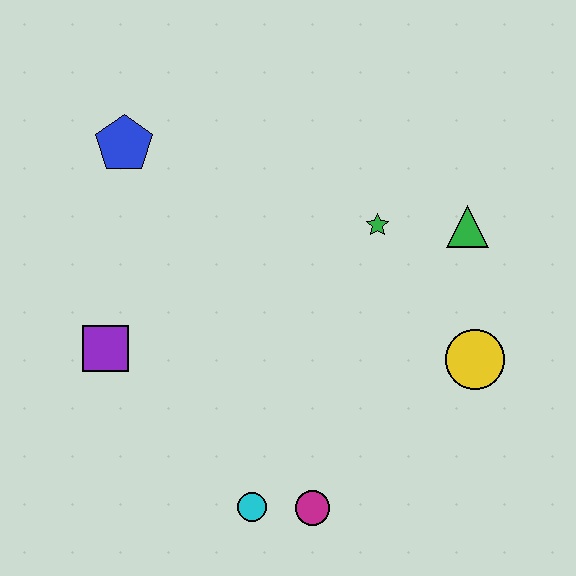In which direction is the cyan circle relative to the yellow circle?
The cyan circle is to the left of the yellow circle.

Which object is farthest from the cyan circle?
The blue pentagon is farthest from the cyan circle.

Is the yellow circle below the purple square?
Yes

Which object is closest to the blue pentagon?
The purple square is closest to the blue pentagon.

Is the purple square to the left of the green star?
Yes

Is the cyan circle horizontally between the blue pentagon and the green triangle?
Yes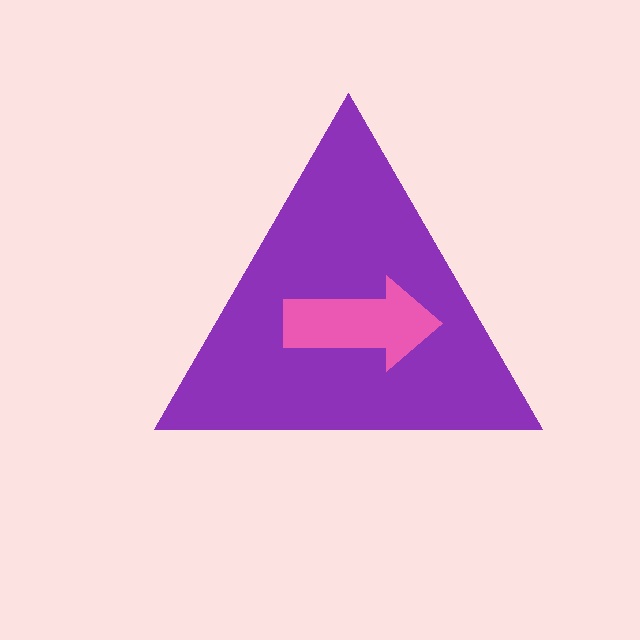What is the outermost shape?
The purple triangle.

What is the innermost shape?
The pink arrow.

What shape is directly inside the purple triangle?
The pink arrow.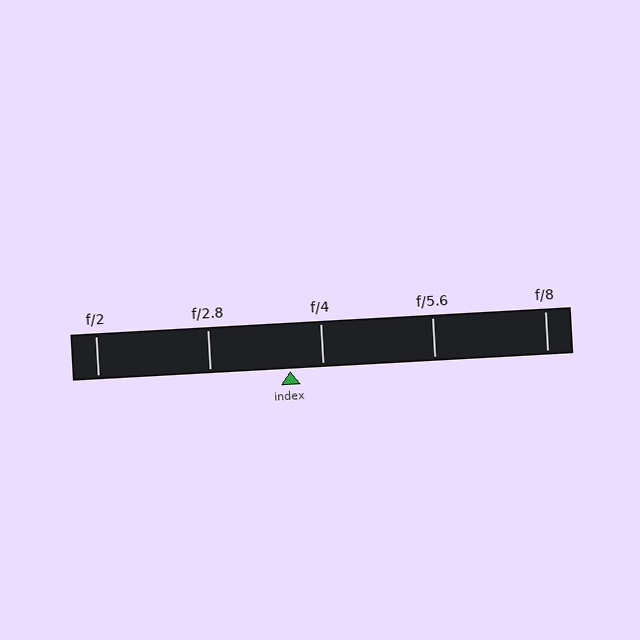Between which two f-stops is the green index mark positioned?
The index mark is between f/2.8 and f/4.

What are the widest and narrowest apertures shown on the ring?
The widest aperture shown is f/2 and the narrowest is f/8.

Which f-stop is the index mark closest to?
The index mark is closest to f/4.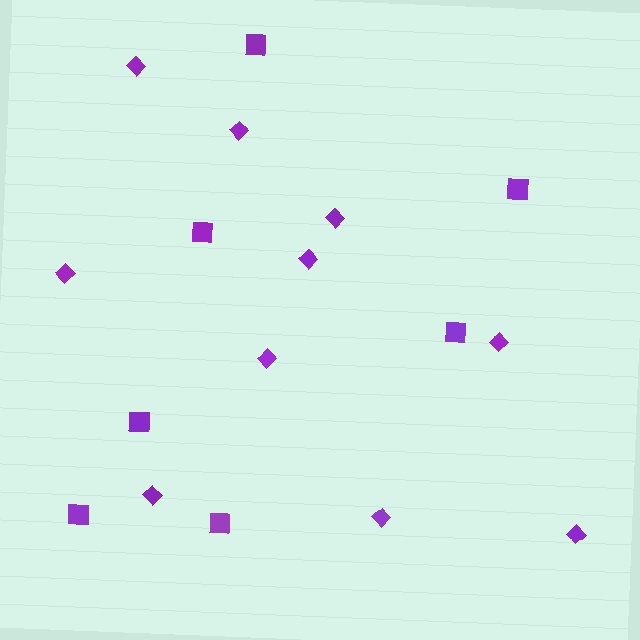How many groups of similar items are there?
There are 2 groups: one group of diamonds (10) and one group of squares (7).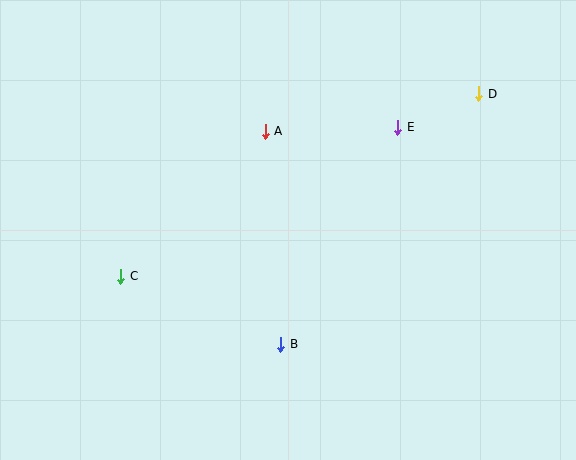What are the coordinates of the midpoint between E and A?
The midpoint between E and A is at (331, 129).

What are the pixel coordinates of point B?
Point B is at (281, 344).